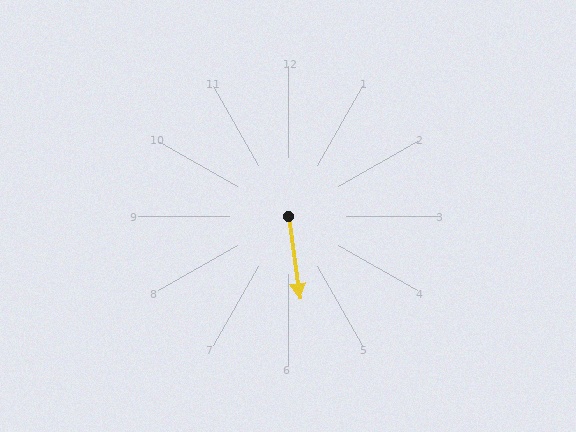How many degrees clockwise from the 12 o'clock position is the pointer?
Approximately 172 degrees.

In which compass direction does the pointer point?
South.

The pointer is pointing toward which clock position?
Roughly 6 o'clock.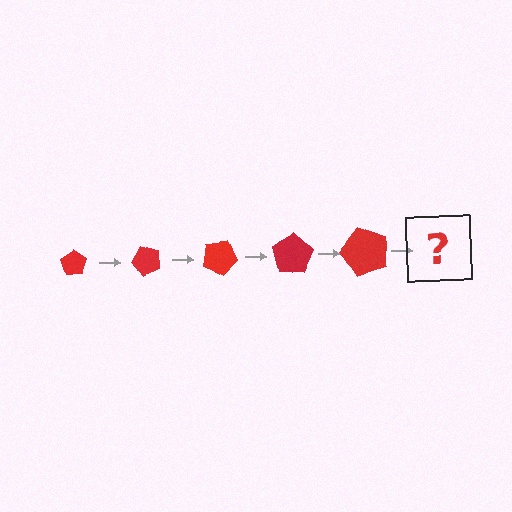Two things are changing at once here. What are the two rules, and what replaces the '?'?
The two rules are that the pentagon grows larger each step and it rotates 50 degrees each step. The '?' should be a pentagon, larger than the previous one and rotated 250 degrees from the start.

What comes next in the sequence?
The next element should be a pentagon, larger than the previous one and rotated 250 degrees from the start.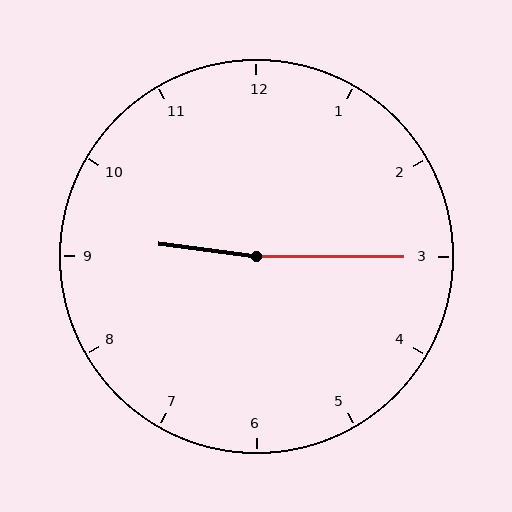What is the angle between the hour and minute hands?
Approximately 172 degrees.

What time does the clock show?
9:15.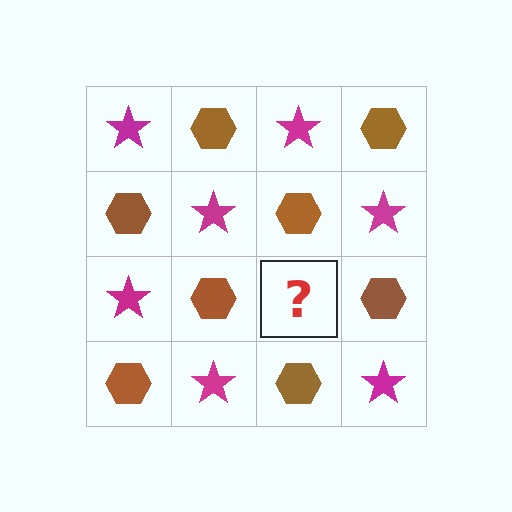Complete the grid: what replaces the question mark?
The question mark should be replaced with a magenta star.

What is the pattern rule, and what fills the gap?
The rule is that it alternates magenta star and brown hexagon in a checkerboard pattern. The gap should be filled with a magenta star.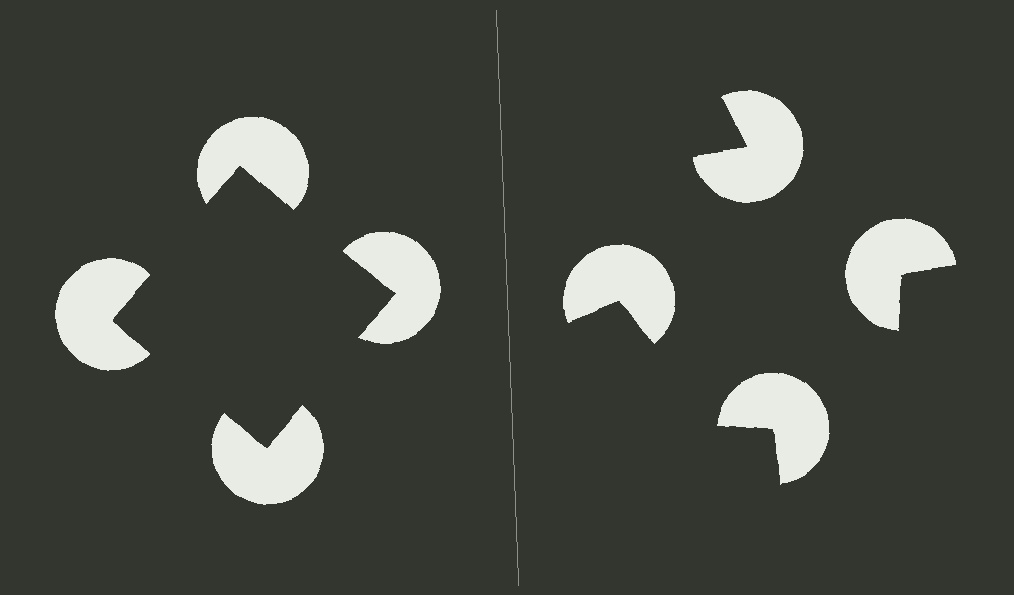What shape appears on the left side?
An illusory square.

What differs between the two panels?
The pac-man discs are positioned identically on both sides; only the wedge orientations differ. On the left they align to a square; on the right they are misaligned.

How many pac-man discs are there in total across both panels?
8 — 4 on each side.